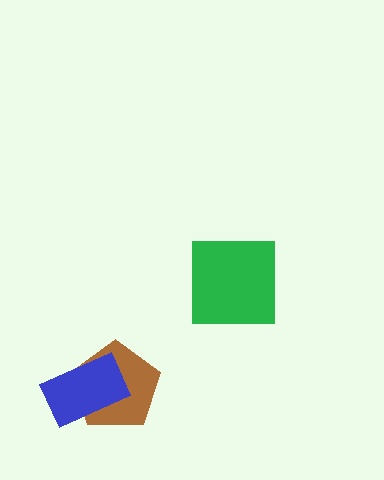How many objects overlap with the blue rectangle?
1 object overlaps with the blue rectangle.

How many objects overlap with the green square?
0 objects overlap with the green square.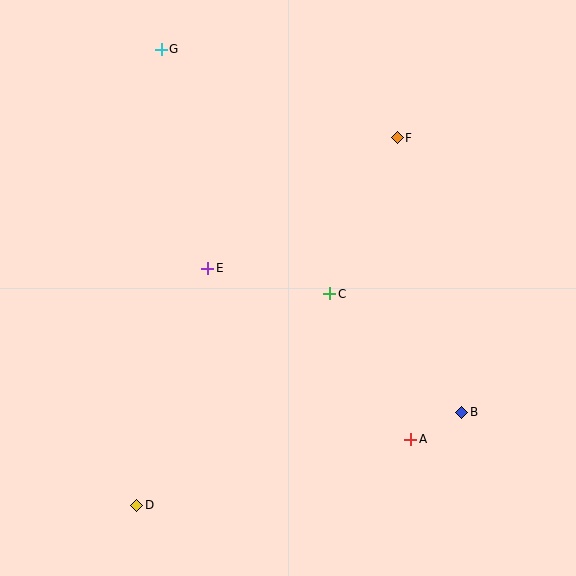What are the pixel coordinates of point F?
Point F is at (397, 138).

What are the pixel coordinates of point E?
Point E is at (208, 268).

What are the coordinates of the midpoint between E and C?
The midpoint between E and C is at (269, 281).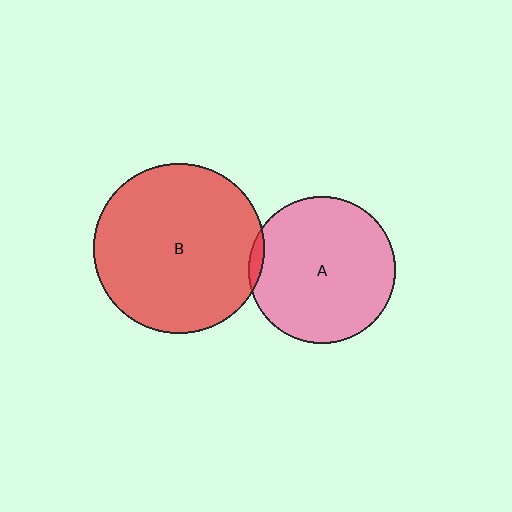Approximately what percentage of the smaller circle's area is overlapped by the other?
Approximately 5%.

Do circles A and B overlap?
Yes.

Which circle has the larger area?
Circle B (red).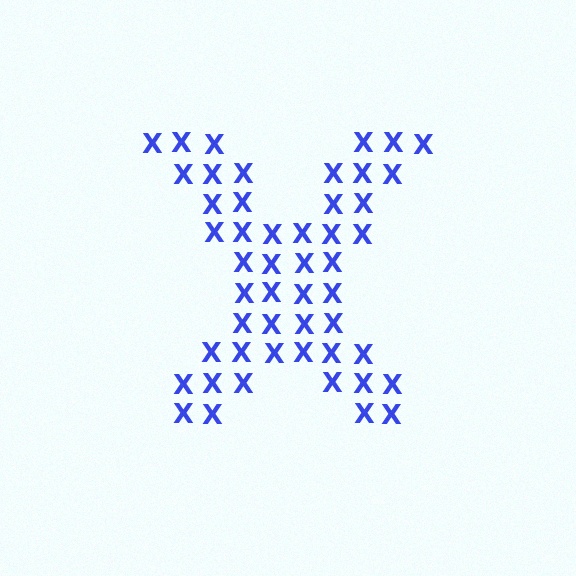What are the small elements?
The small elements are letter X's.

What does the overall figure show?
The overall figure shows the letter X.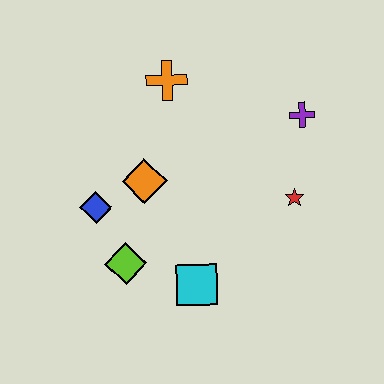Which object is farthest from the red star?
The blue diamond is farthest from the red star.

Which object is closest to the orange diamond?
The blue diamond is closest to the orange diamond.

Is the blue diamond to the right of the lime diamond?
No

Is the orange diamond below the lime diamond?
No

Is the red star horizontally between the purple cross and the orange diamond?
Yes